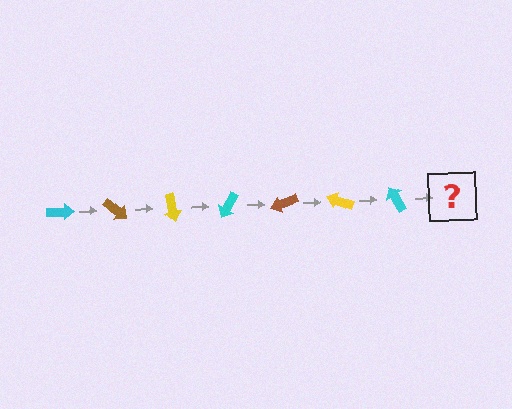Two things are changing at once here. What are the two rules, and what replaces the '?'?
The two rules are that it rotates 40 degrees each step and the color cycles through cyan, brown, and yellow. The '?' should be a brown arrow, rotated 280 degrees from the start.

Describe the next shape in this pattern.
It should be a brown arrow, rotated 280 degrees from the start.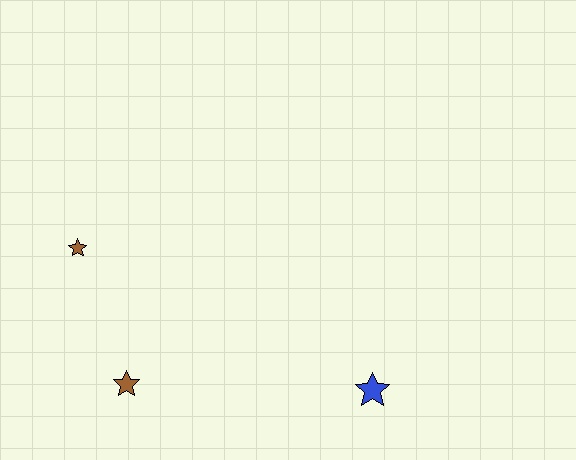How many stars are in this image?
There are 3 stars.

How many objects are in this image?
There are 3 objects.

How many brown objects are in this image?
There are 2 brown objects.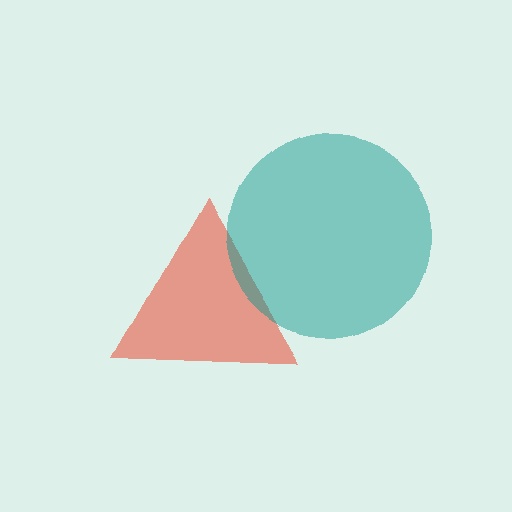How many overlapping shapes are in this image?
There are 2 overlapping shapes in the image.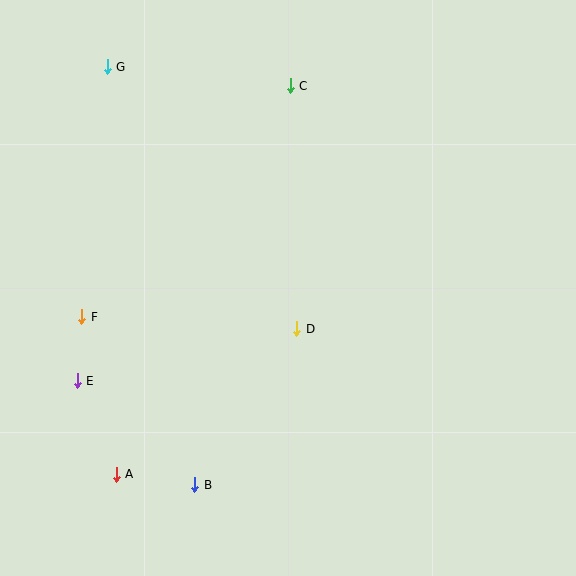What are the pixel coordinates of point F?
Point F is at (82, 317).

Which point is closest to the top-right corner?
Point C is closest to the top-right corner.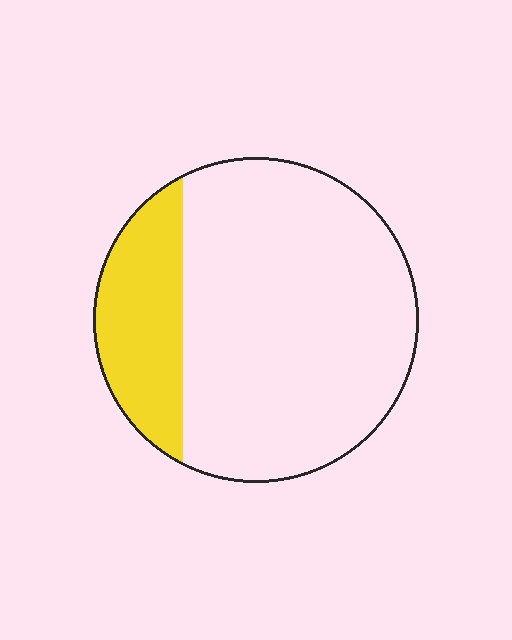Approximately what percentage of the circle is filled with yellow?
Approximately 20%.